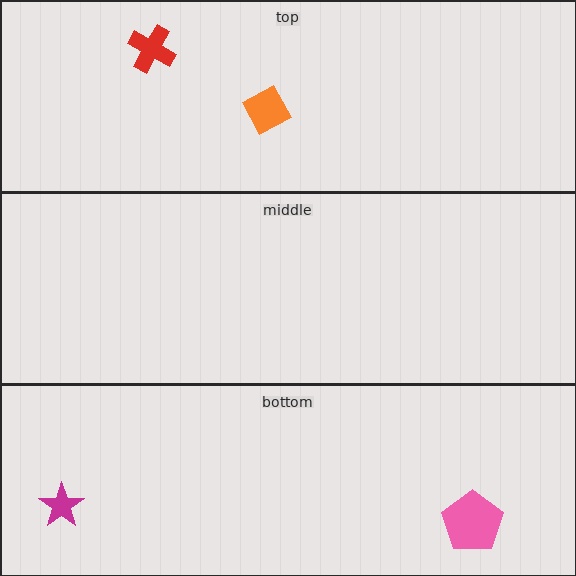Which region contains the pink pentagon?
The bottom region.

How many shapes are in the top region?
2.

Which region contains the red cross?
The top region.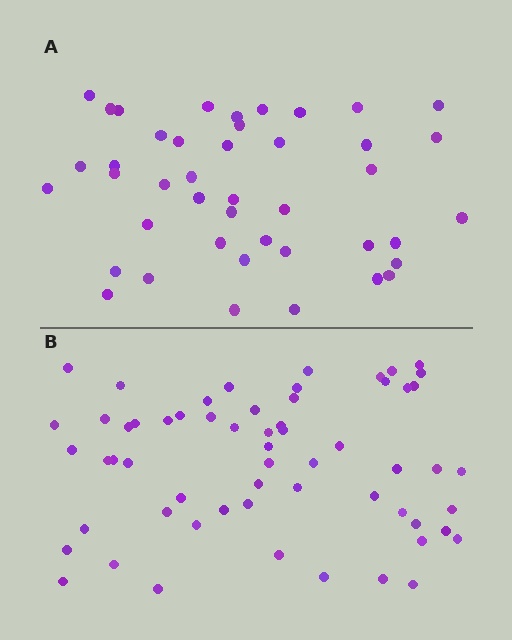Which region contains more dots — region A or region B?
Region B (the bottom region) has more dots.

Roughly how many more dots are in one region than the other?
Region B has approximately 15 more dots than region A.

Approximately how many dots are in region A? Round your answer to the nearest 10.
About 40 dots. (The exact count is 43, which rounds to 40.)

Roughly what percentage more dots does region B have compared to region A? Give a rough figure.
About 40% more.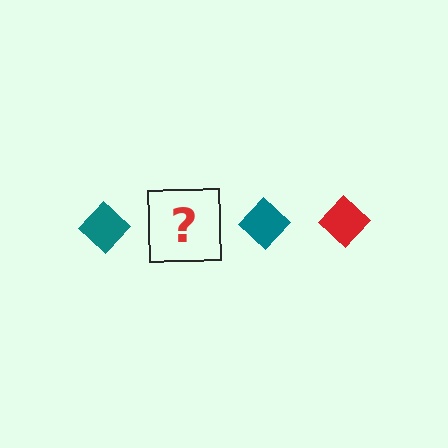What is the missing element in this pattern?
The missing element is a red diamond.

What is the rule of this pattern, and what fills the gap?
The rule is that the pattern cycles through teal, red diamonds. The gap should be filled with a red diamond.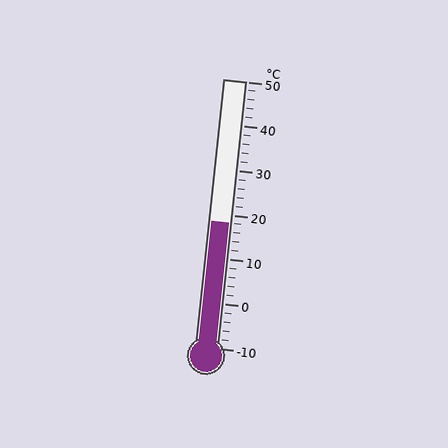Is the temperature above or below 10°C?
The temperature is above 10°C.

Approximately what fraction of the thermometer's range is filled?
The thermometer is filled to approximately 45% of its range.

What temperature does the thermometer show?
The thermometer shows approximately 18°C.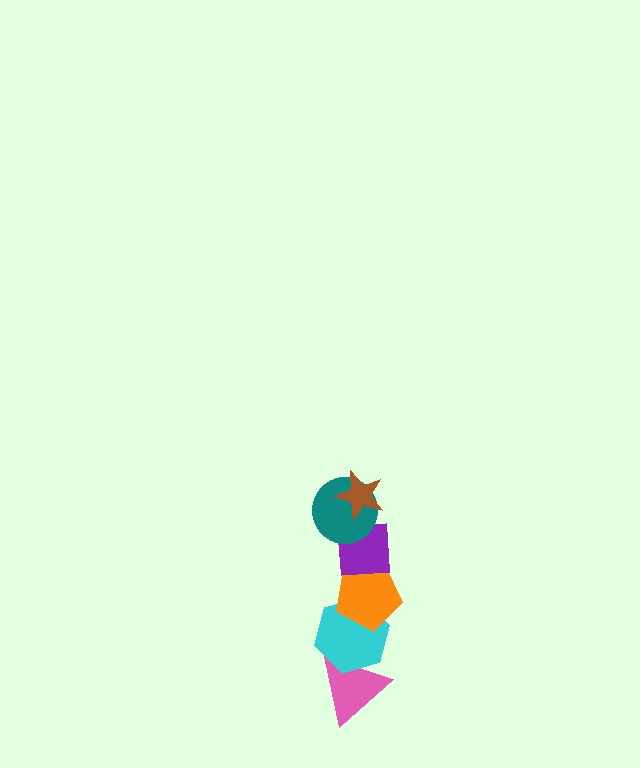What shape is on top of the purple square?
The teal circle is on top of the purple square.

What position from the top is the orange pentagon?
The orange pentagon is 4th from the top.